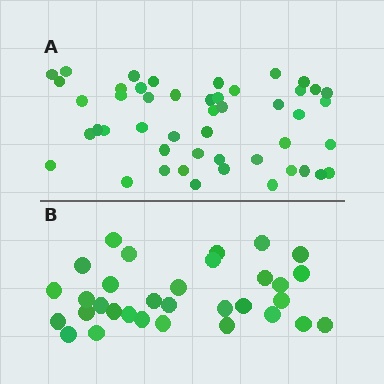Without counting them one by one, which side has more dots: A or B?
Region A (the top region) has more dots.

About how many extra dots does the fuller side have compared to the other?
Region A has approximately 15 more dots than region B.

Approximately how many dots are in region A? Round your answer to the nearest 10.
About 50 dots. (The exact count is 48, which rounds to 50.)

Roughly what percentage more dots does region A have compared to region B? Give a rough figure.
About 50% more.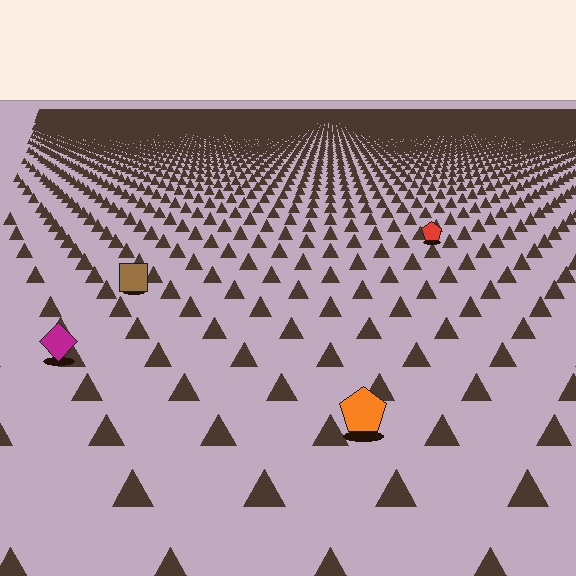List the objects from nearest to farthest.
From nearest to farthest: the orange pentagon, the magenta diamond, the brown square, the red pentagon.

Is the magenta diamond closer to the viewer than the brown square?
Yes. The magenta diamond is closer — you can tell from the texture gradient: the ground texture is coarser near it.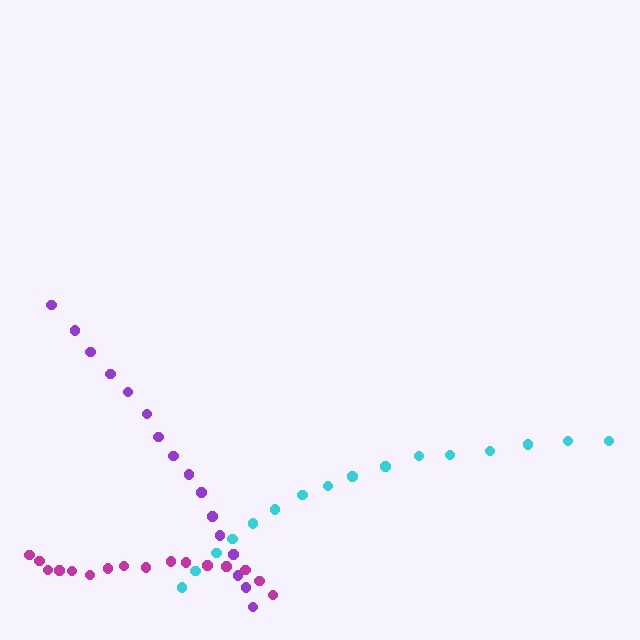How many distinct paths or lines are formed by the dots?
There are 3 distinct paths.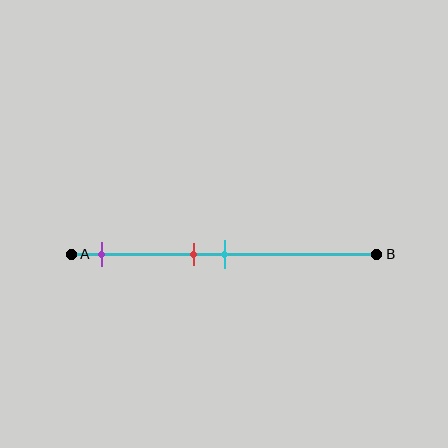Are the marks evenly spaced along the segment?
No, the marks are not evenly spaced.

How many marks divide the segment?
There are 3 marks dividing the segment.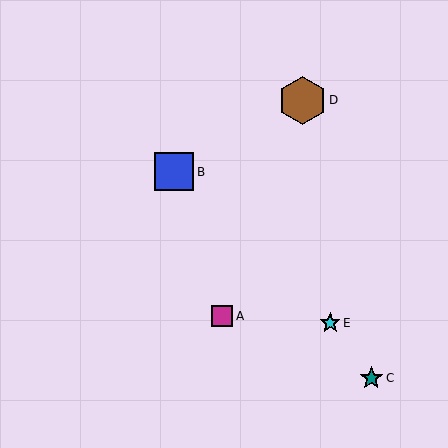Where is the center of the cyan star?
The center of the cyan star is at (330, 323).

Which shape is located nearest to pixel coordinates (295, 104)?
The brown hexagon (labeled D) at (302, 100) is nearest to that location.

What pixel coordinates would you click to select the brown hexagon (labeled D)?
Click at (302, 100) to select the brown hexagon D.